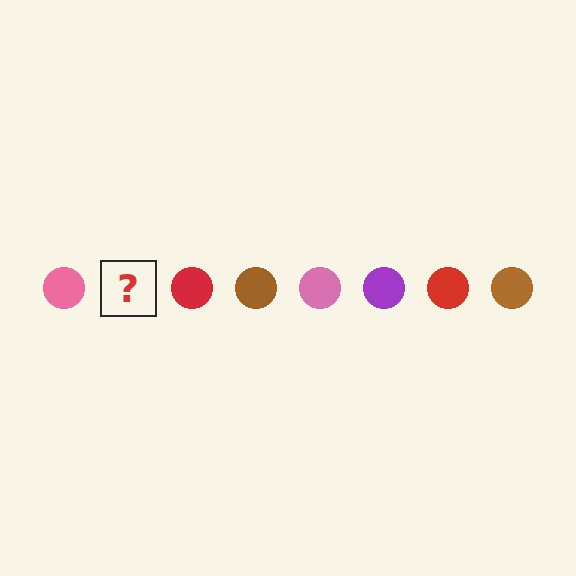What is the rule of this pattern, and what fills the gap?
The rule is that the pattern cycles through pink, purple, red, brown circles. The gap should be filled with a purple circle.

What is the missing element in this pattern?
The missing element is a purple circle.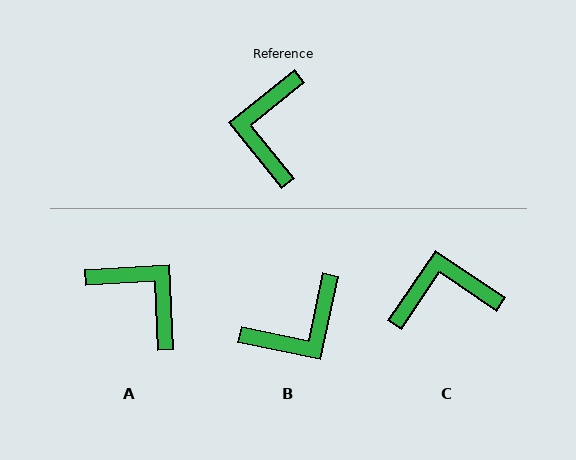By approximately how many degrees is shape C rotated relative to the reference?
Approximately 73 degrees clockwise.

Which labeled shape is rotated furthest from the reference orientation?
B, about 130 degrees away.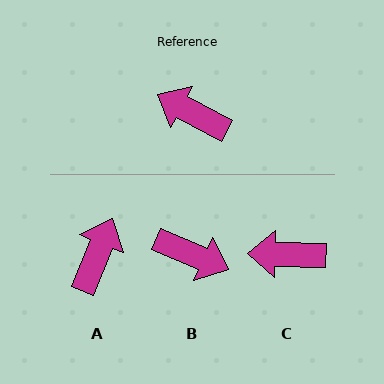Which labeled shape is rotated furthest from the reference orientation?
B, about 175 degrees away.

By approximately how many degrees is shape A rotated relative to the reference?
Approximately 84 degrees clockwise.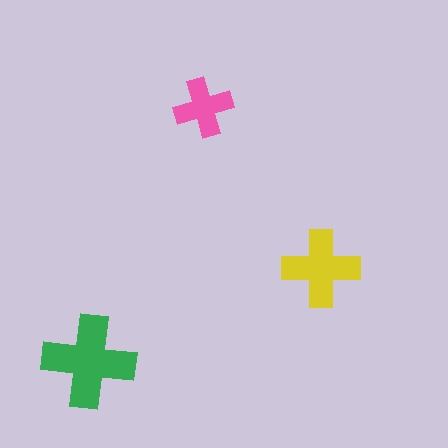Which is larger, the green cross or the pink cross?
The green one.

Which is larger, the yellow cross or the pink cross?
The yellow one.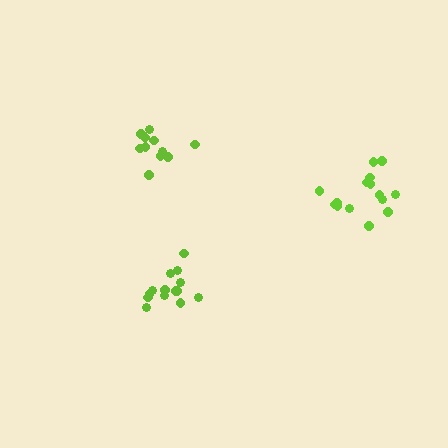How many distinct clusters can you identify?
There are 3 distinct clusters.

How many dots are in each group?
Group 1: 11 dots, Group 2: 14 dots, Group 3: 15 dots (40 total).